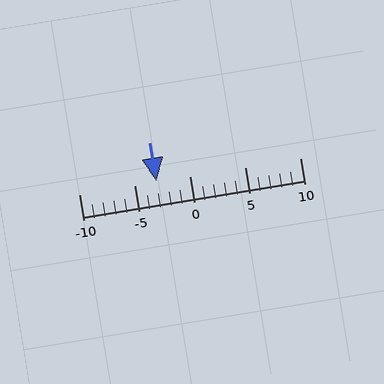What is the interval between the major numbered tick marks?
The major tick marks are spaced 5 units apart.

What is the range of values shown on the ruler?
The ruler shows values from -10 to 10.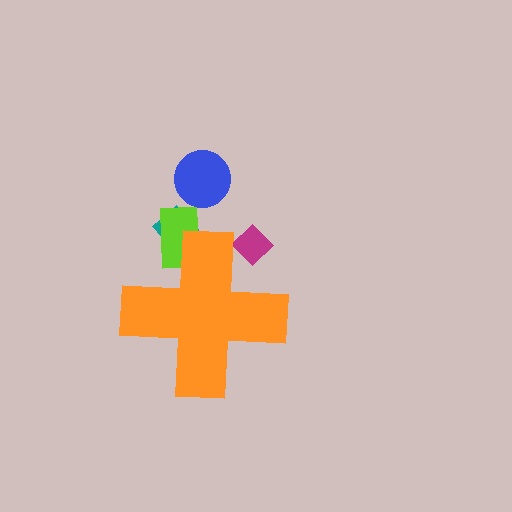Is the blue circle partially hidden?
No, the blue circle is fully visible.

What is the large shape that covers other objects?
An orange cross.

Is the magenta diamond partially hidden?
Yes, the magenta diamond is partially hidden behind the orange cross.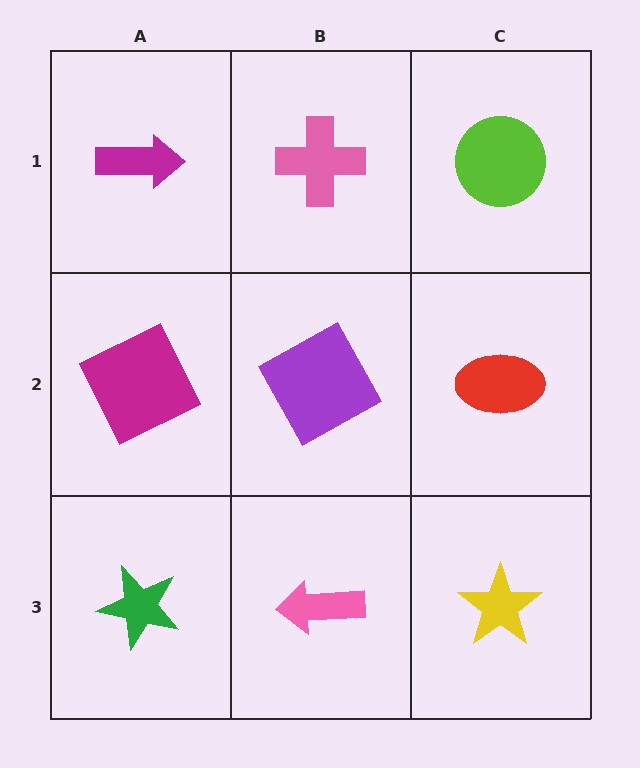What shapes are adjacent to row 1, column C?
A red ellipse (row 2, column C), a pink cross (row 1, column B).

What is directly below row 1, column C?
A red ellipse.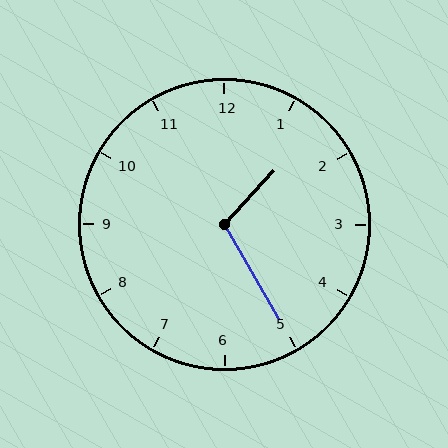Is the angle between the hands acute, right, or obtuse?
It is obtuse.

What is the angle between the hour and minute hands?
Approximately 108 degrees.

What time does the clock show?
1:25.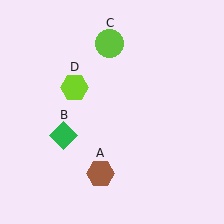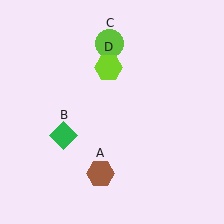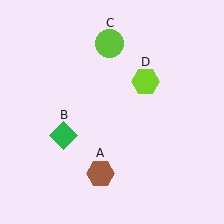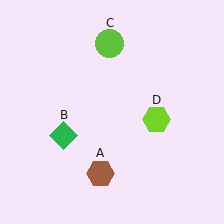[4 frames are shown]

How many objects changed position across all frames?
1 object changed position: lime hexagon (object D).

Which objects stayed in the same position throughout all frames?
Brown hexagon (object A) and green diamond (object B) and lime circle (object C) remained stationary.